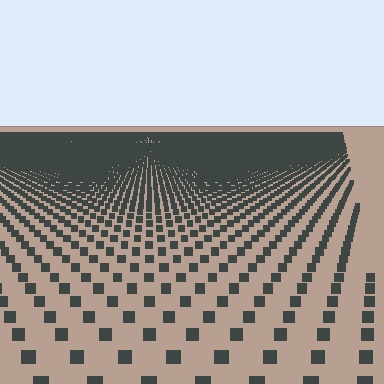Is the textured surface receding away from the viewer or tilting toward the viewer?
The surface is receding away from the viewer. Texture elements get smaller and denser toward the top.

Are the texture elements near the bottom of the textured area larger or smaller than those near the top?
Larger. Near the bottom, elements are closer to the viewer and appear at a bigger on-screen size.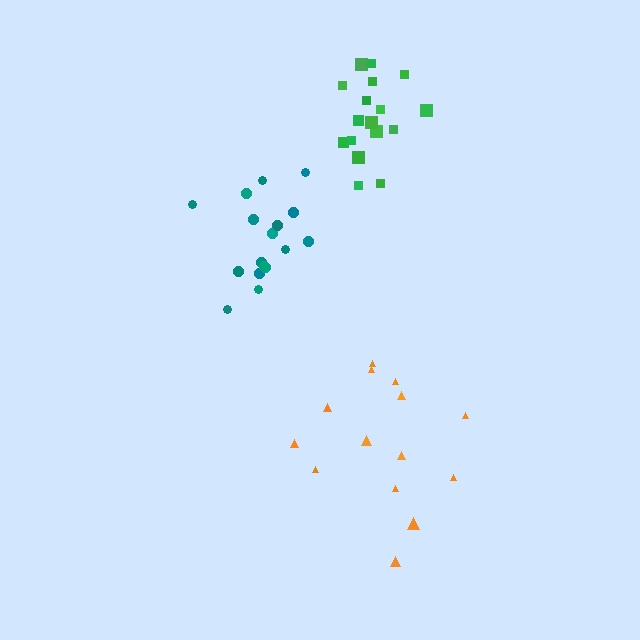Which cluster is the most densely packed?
Green.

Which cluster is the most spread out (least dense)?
Orange.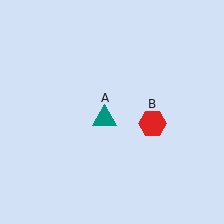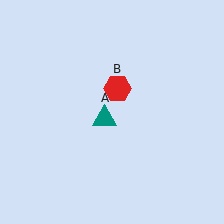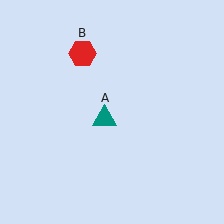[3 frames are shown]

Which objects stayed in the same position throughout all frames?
Teal triangle (object A) remained stationary.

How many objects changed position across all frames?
1 object changed position: red hexagon (object B).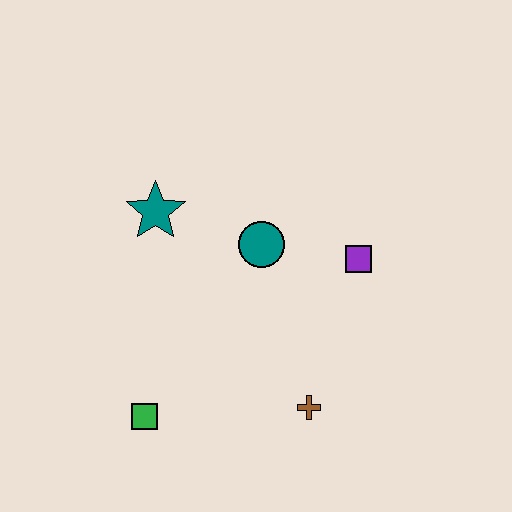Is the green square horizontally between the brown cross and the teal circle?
No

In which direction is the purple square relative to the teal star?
The purple square is to the right of the teal star.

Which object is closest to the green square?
The brown cross is closest to the green square.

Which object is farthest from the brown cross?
The teal star is farthest from the brown cross.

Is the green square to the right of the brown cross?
No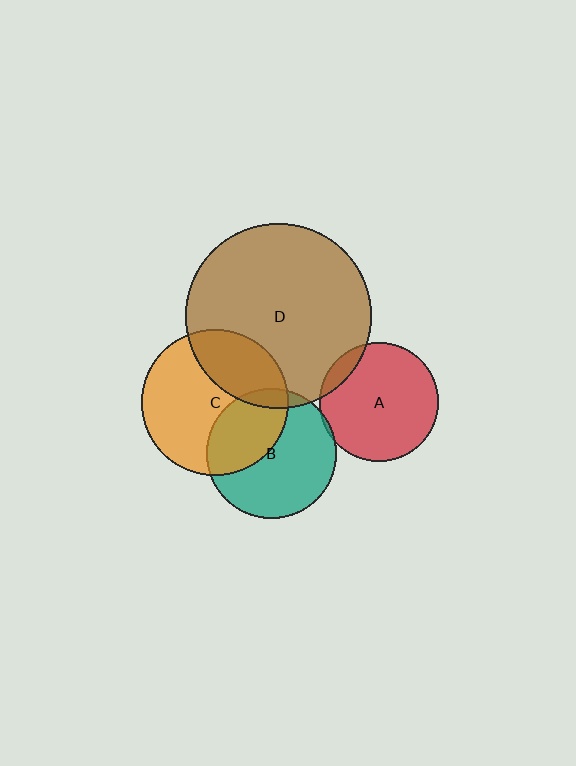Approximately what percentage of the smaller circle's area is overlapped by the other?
Approximately 10%.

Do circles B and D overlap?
Yes.